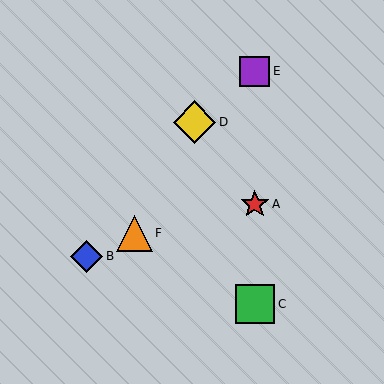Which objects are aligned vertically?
Objects A, C, E are aligned vertically.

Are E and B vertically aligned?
No, E is at x≈255 and B is at x≈87.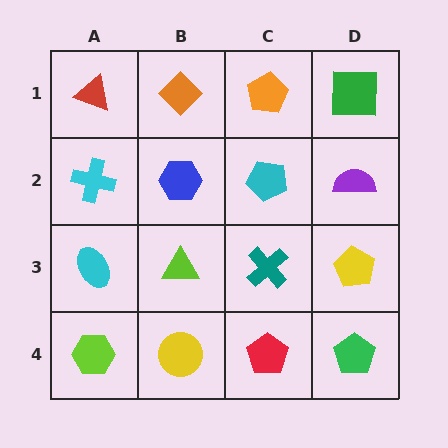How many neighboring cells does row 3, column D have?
3.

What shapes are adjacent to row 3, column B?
A blue hexagon (row 2, column B), a yellow circle (row 4, column B), a cyan ellipse (row 3, column A), a teal cross (row 3, column C).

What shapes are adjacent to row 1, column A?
A cyan cross (row 2, column A), an orange diamond (row 1, column B).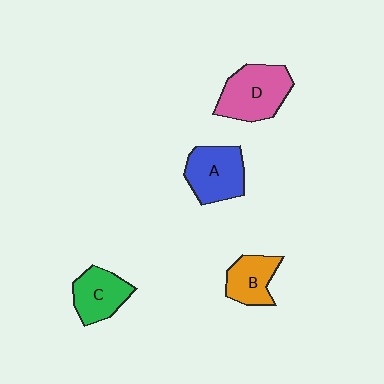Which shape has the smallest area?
Shape B (orange).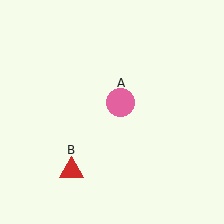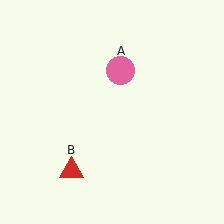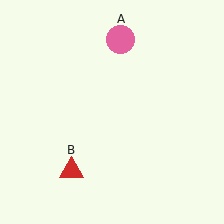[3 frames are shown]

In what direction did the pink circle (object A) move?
The pink circle (object A) moved up.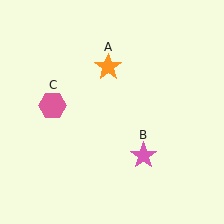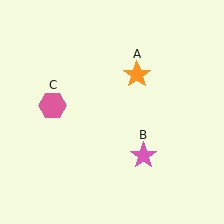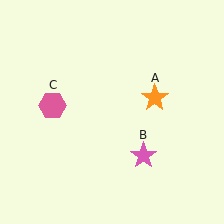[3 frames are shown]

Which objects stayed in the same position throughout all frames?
Pink star (object B) and pink hexagon (object C) remained stationary.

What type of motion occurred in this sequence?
The orange star (object A) rotated clockwise around the center of the scene.